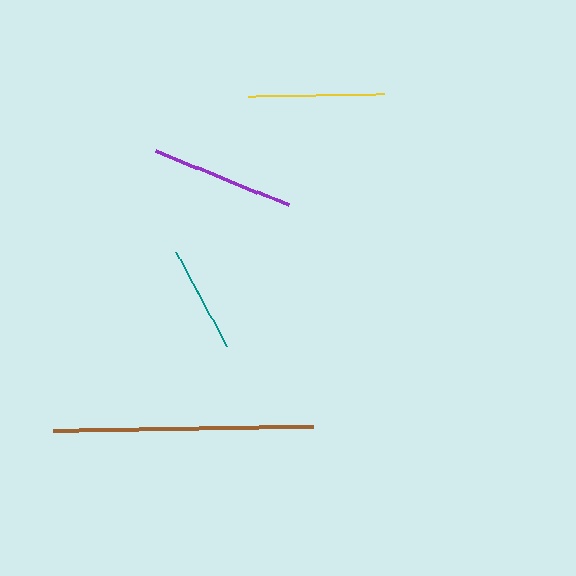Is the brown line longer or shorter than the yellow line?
The brown line is longer than the yellow line.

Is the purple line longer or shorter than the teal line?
The purple line is longer than the teal line.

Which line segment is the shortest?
The teal line is the shortest at approximately 107 pixels.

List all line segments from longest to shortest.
From longest to shortest: brown, purple, yellow, teal.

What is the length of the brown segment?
The brown segment is approximately 260 pixels long.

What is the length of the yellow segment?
The yellow segment is approximately 136 pixels long.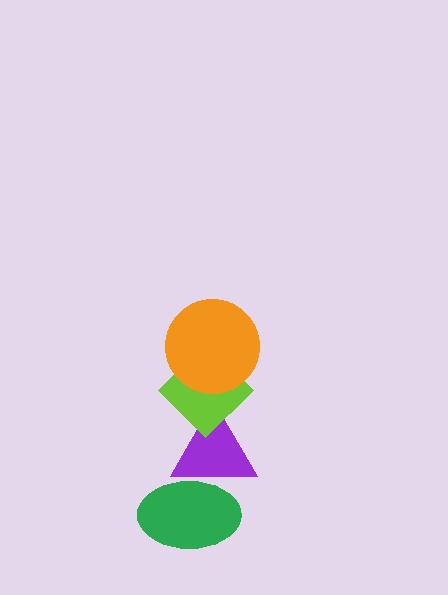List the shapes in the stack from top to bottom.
From top to bottom: the orange circle, the lime diamond, the purple triangle, the green ellipse.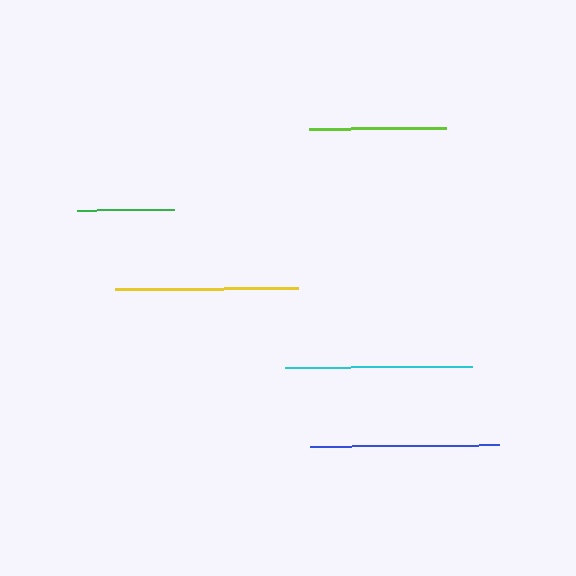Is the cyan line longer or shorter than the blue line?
The blue line is longer than the cyan line.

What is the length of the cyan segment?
The cyan segment is approximately 187 pixels long.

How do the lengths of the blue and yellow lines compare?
The blue and yellow lines are approximately the same length.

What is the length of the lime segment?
The lime segment is approximately 137 pixels long.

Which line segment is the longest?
The blue line is the longest at approximately 189 pixels.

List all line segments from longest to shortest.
From longest to shortest: blue, cyan, yellow, lime, green.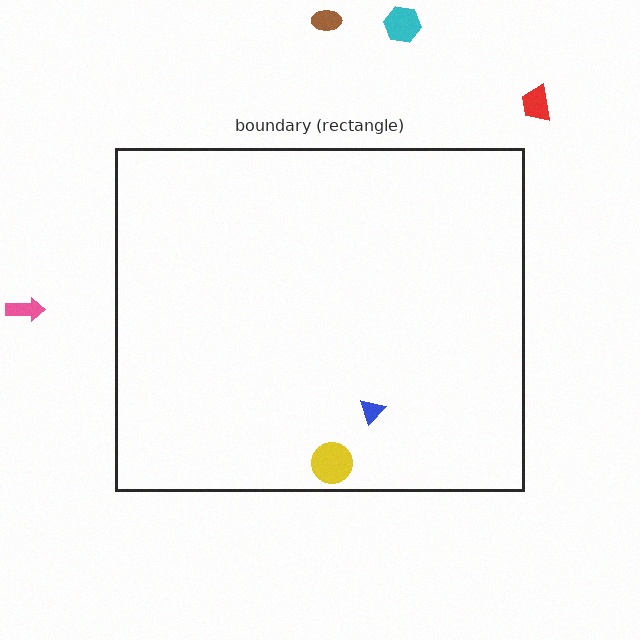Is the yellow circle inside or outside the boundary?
Inside.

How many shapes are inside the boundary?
2 inside, 4 outside.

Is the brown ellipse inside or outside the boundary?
Outside.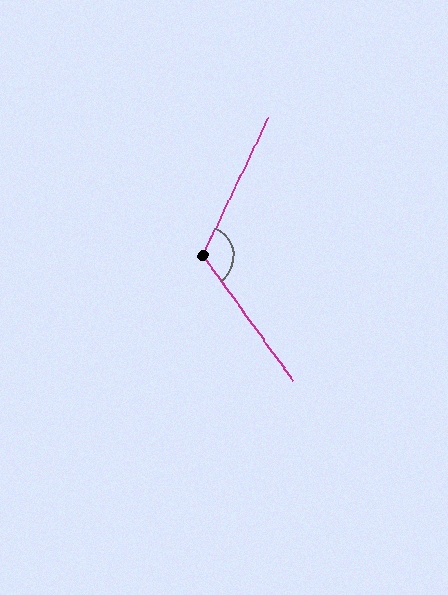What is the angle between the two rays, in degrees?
Approximately 119 degrees.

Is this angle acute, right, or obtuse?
It is obtuse.